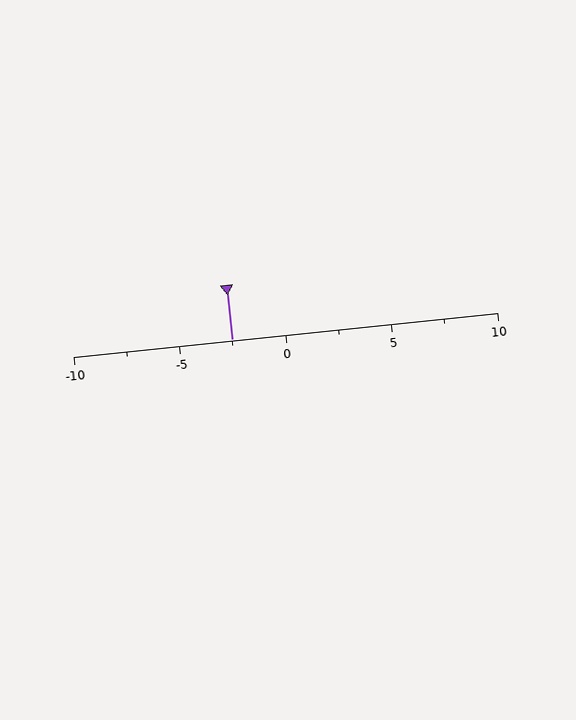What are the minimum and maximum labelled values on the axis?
The axis runs from -10 to 10.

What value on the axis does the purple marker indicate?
The marker indicates approximately -2.5.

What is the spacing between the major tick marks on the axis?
The major ticks are spaced 5 apart.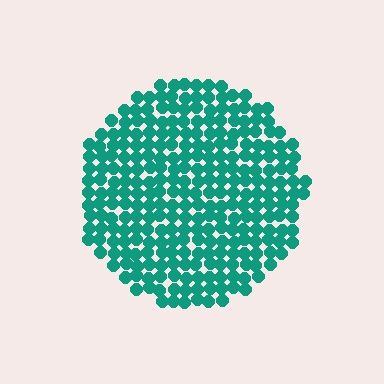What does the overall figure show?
The overall figure shows a circle.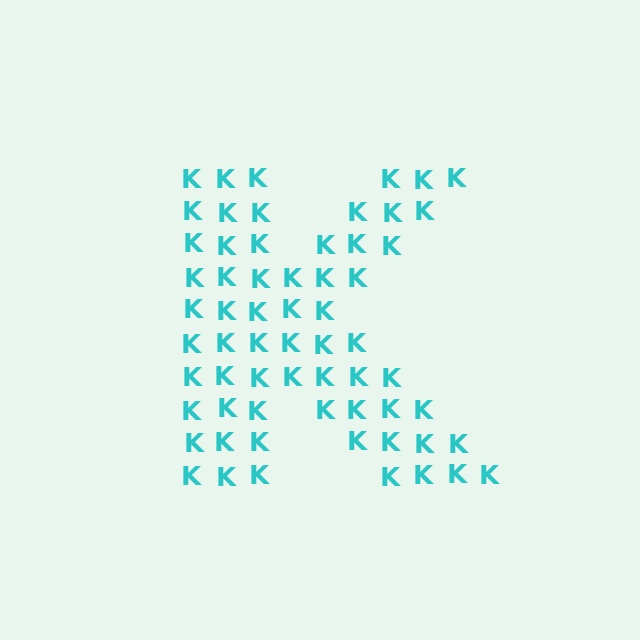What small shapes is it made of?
It is made of small letter K's.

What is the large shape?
The large shape is the letter K.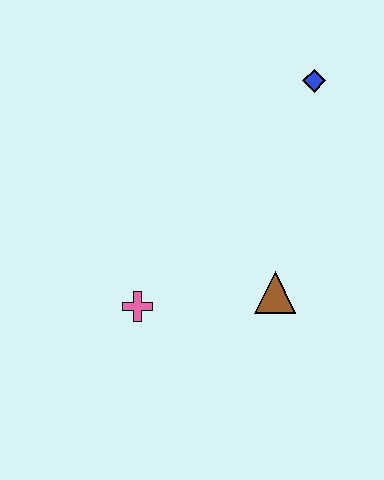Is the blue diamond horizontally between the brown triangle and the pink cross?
No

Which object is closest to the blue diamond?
The brown triangle is closest to the blue diamond.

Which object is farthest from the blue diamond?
The pink cross is farthest from the blue diamond.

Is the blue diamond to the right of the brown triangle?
Yes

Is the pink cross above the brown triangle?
No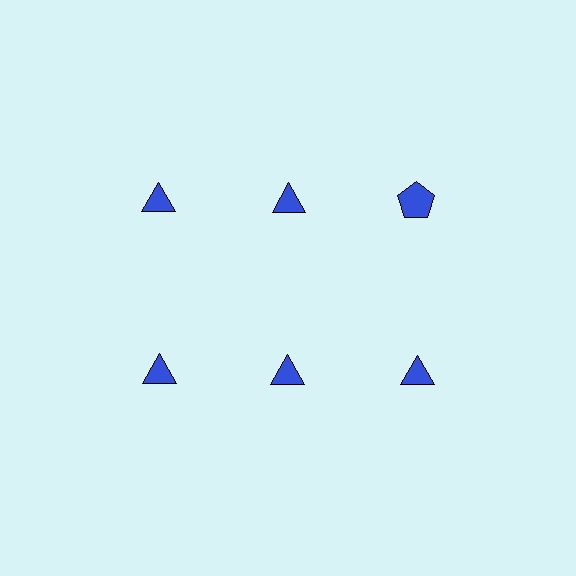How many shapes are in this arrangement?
There are 6 shapes arranged in a grid pattern.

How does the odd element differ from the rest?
It has a different shape: pentagon instead of triangle.